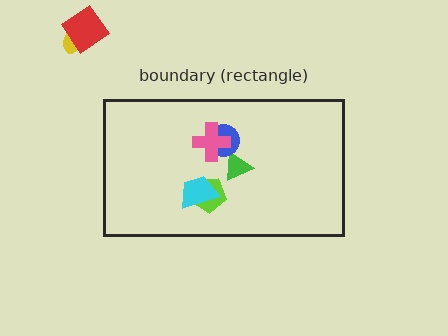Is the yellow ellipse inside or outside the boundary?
Outside.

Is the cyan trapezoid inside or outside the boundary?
Inside.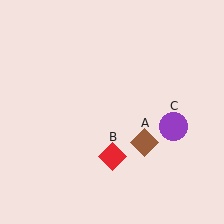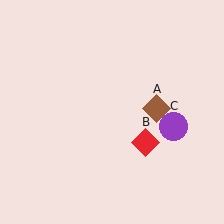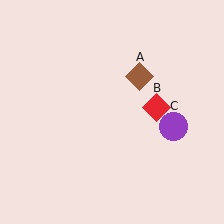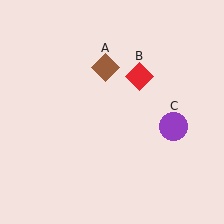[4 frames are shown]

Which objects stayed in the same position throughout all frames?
Purple circle (object C) remained stationary.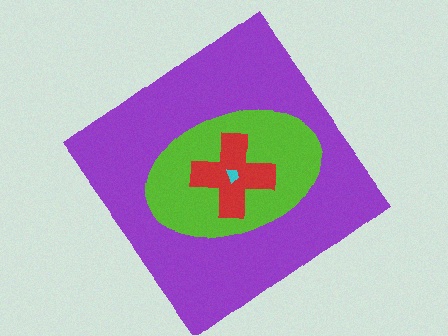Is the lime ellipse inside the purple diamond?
Yes.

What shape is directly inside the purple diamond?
The lime ellipse.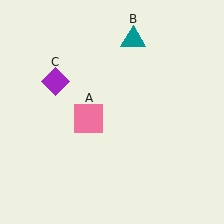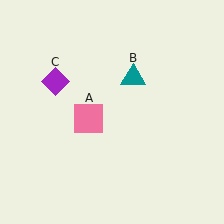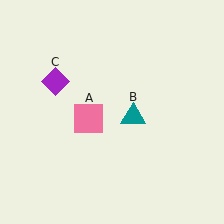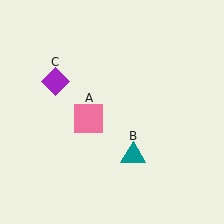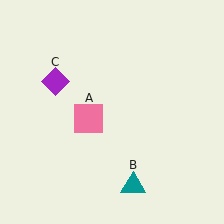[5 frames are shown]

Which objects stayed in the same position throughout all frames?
Pink square (object A) and purple diamond (object C) remained stationary.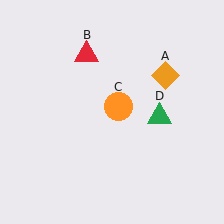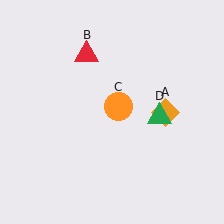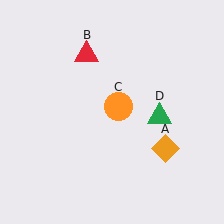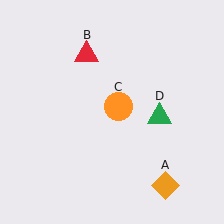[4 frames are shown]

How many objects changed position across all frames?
1 object changed position: orange diamond (object A).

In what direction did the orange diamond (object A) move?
The orange diamond (object A) moved down.